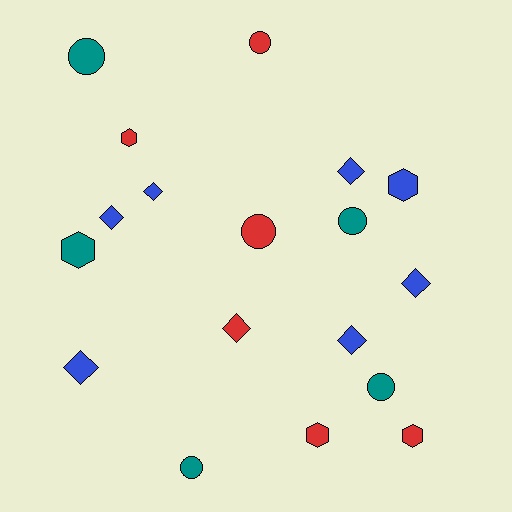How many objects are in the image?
There are 18 objects.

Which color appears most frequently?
Blue, with 7 objects.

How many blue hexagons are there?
There is 1 blue hexagon.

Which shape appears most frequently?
Diamond, with 7 objects.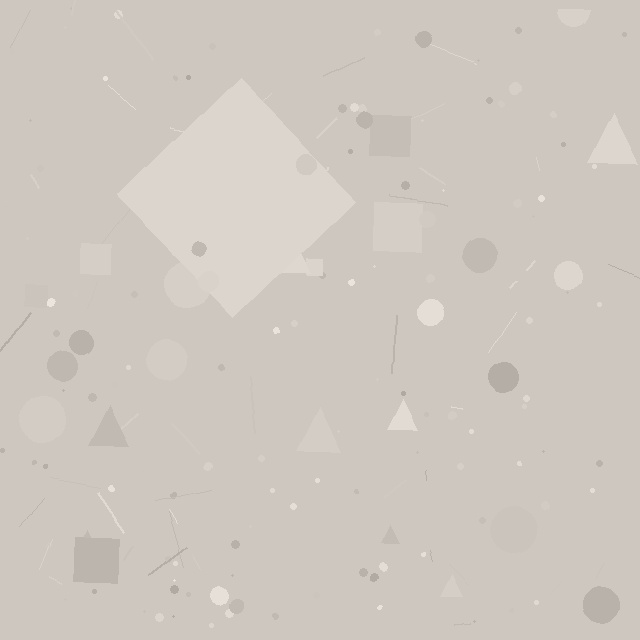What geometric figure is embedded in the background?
A diamond is embedded in the background.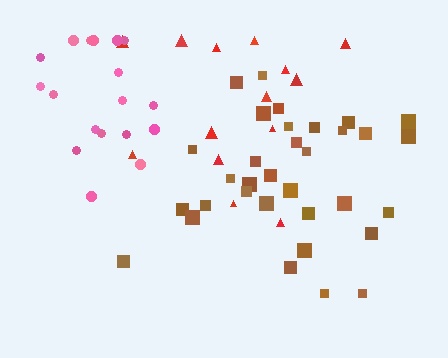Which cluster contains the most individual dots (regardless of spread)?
Brown (33).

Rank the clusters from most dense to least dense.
brown, pink, red.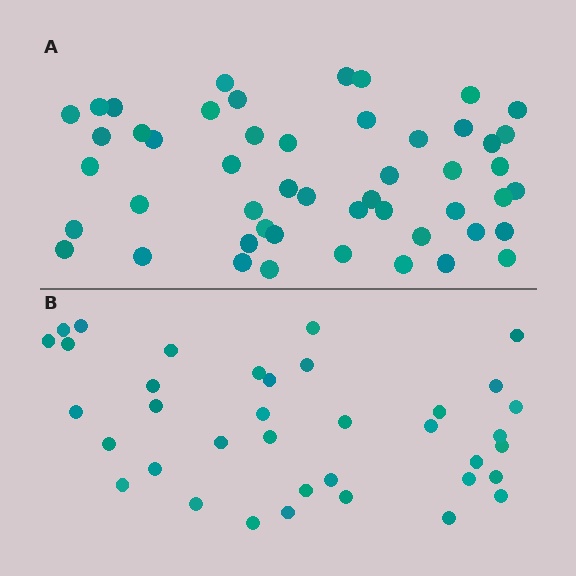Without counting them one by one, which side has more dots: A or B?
Region A (the top region) has more dots.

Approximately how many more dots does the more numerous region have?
Region A has approximately 15 more dots than region B.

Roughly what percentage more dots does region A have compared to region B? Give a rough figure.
About 35% more.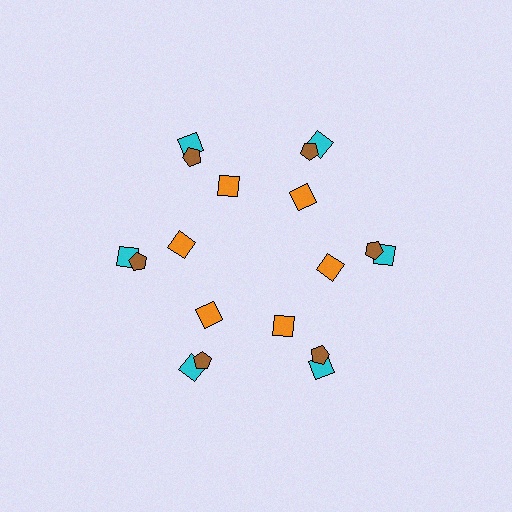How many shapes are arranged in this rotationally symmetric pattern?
There are 18 shapes, arranged in 6 groups of 3.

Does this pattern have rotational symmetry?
Yes, this pattern has 6-fold rotational symmetry. It looks the same after rotating 60 degrees around the center.